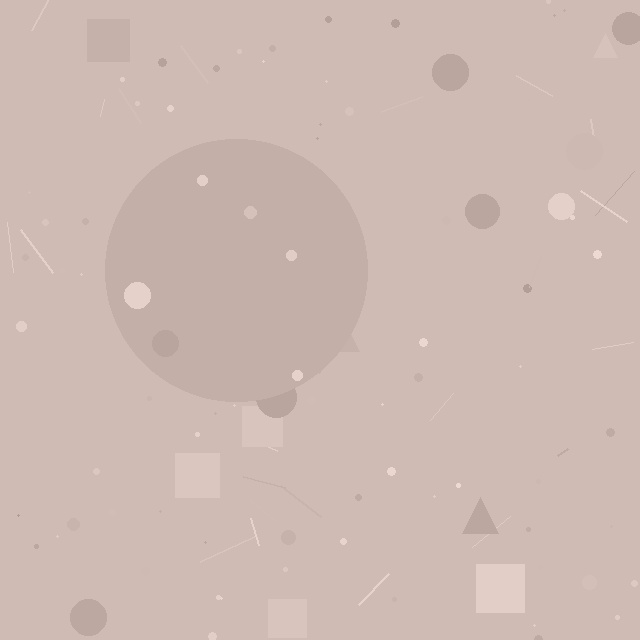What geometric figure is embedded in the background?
A circle is embedded in the background.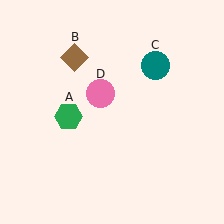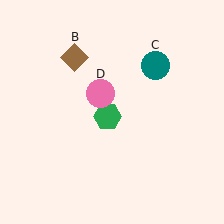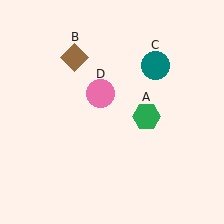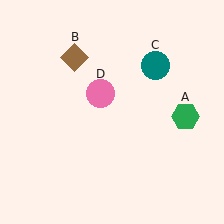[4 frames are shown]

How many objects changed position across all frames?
1 object changed position: green hexagon (object A).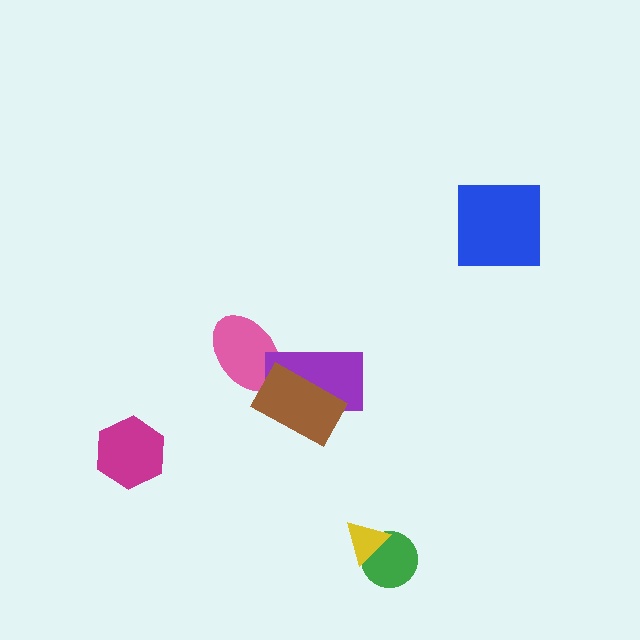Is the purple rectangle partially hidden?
Yes, it is partially covered by another shape.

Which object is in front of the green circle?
The yellow triangle is in front of the green circle.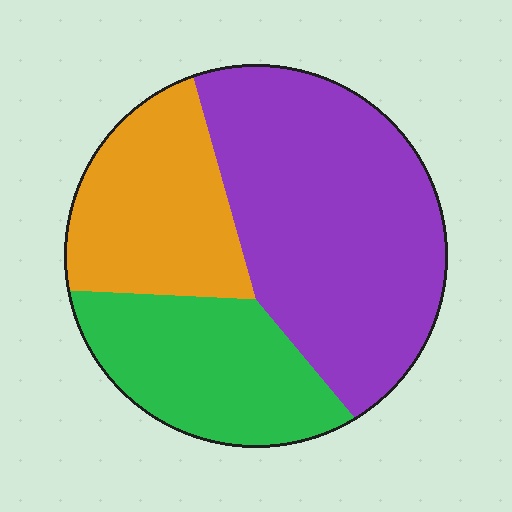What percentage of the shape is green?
Green covers roughly 25% of the shape.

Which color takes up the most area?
Purple, at roughly 50%.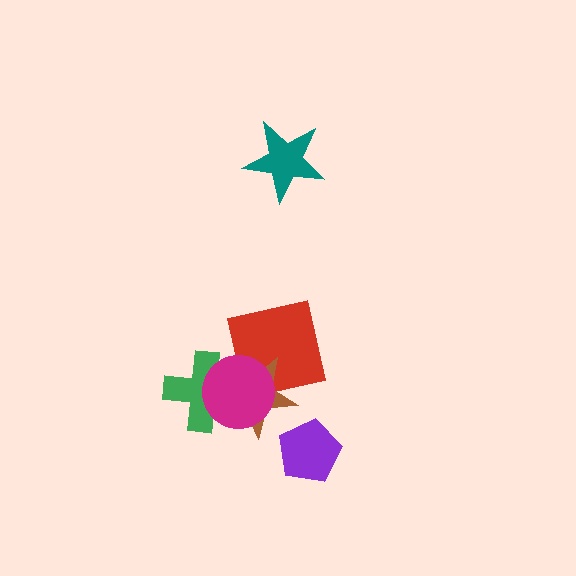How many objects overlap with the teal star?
0 objects overlap with the teal star.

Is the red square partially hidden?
Yes, it is partially covered by another shape.